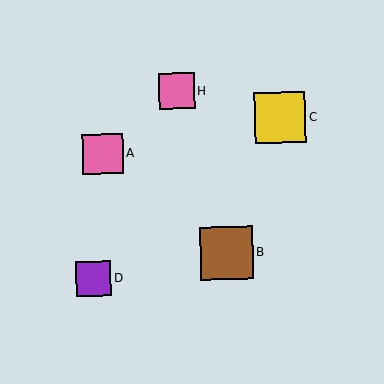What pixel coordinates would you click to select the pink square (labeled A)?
Click at (103, 154) to select the pink square A.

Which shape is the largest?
The brown square (labeled B) is the largest.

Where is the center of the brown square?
The center of the brown square is at (226, 253).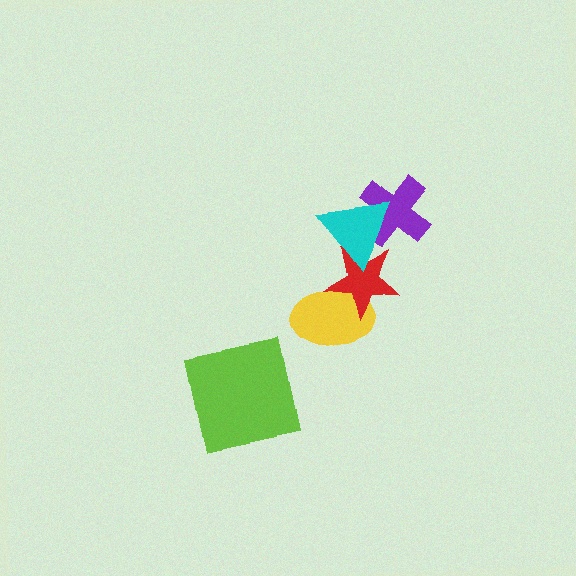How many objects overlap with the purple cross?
1 object overlaps with the purple cross.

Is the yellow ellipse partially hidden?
Yes, it is partially covered by another shape.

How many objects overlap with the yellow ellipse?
1 object overlaps with the yellow ellipse.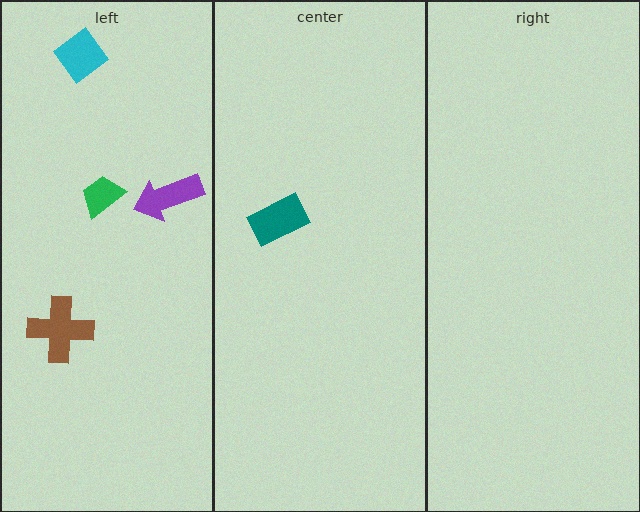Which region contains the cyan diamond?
The left region.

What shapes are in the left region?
The brown cross, the purple arrow, the green trapezoid, the cyan diamond.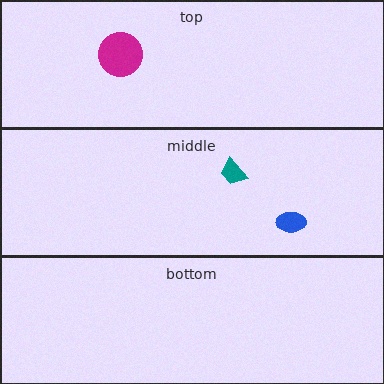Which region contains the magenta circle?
The top region.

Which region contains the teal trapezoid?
The middle region.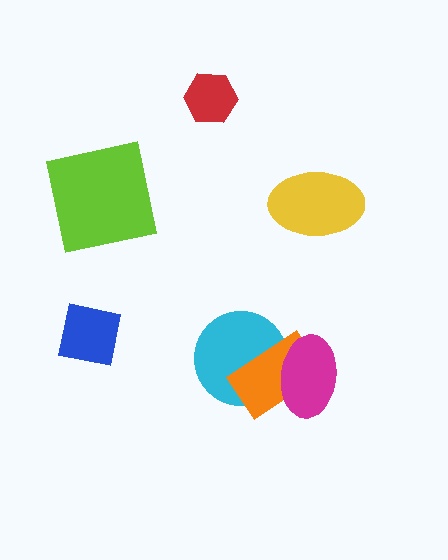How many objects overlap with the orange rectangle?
2 objects overlap with the orange rectangle.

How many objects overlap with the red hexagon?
0 objects overlap with the red hexagon.